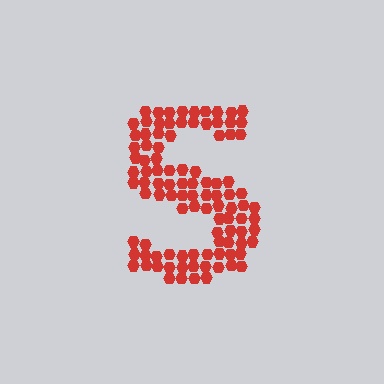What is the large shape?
The large shape is the letter S.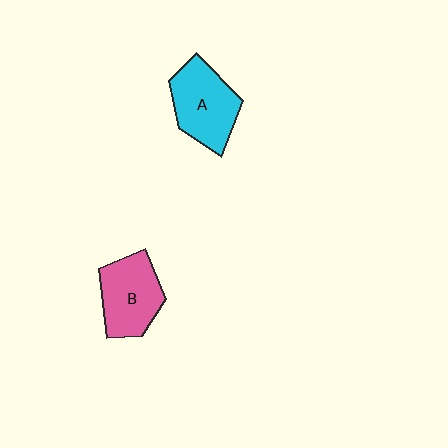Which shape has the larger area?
Shape A (cyan).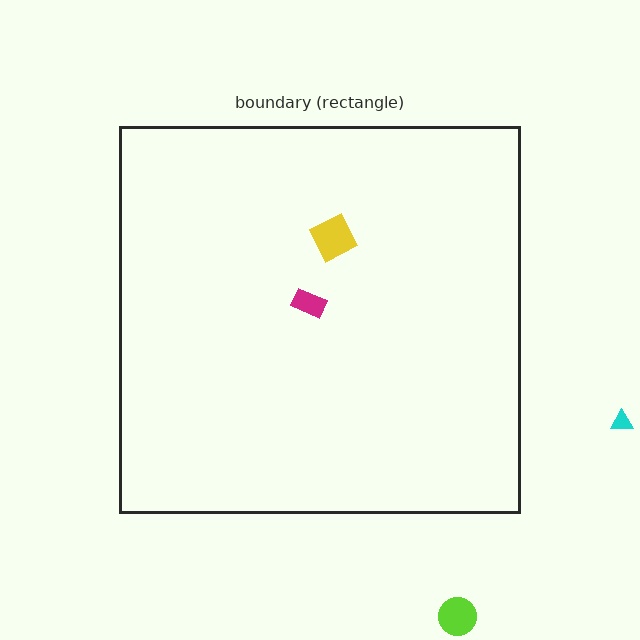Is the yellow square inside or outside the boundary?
Inside.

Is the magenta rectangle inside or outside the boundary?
Inside.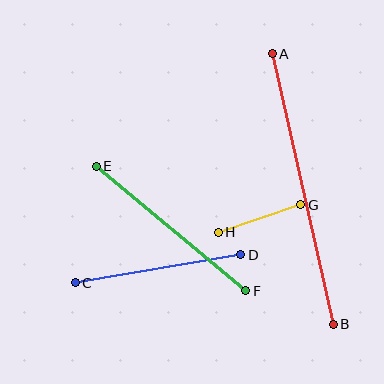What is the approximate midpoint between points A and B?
The midpoint is at approximately (303, 189) pixels.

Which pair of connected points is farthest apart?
Points A and B are farthest apart.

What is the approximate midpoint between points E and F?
The midpoint is at approximately (171, 229) pixels.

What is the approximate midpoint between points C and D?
The midpoint is at approximately (158, 269) pixels.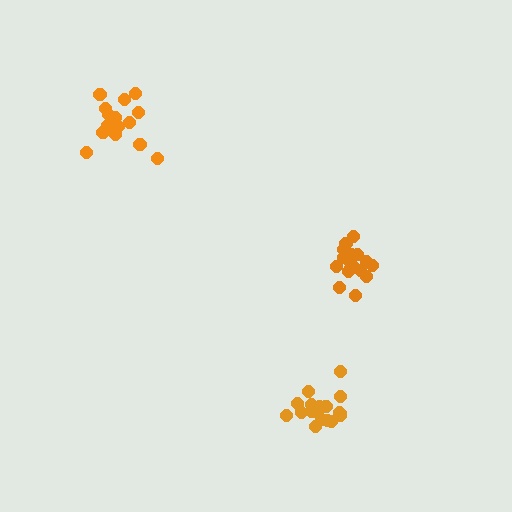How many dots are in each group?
Group 1: 17 dots, Group 2: 19 dots, Group 3: 19 dots (55 total).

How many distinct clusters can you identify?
There are 3 distinct clusters.